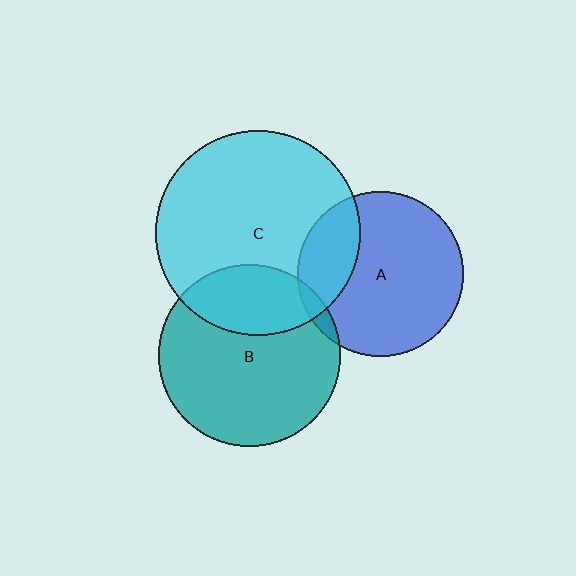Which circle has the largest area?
Circle C (cyan).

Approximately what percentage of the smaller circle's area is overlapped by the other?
Approximately 5%.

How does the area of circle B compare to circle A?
Approximately 1.2 times.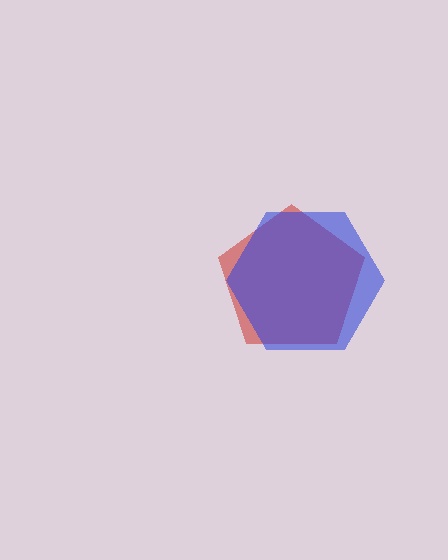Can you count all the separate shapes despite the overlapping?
Yes, there are 2 separate shapes.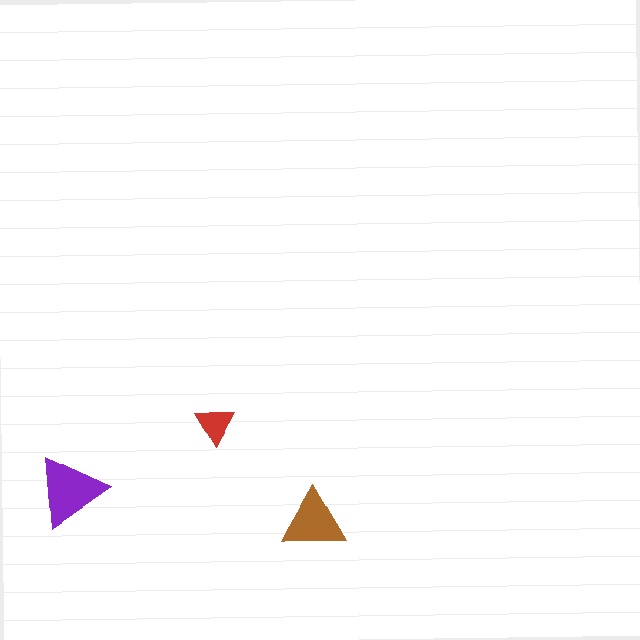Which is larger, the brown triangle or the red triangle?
The brown one.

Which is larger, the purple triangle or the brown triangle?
The purple one.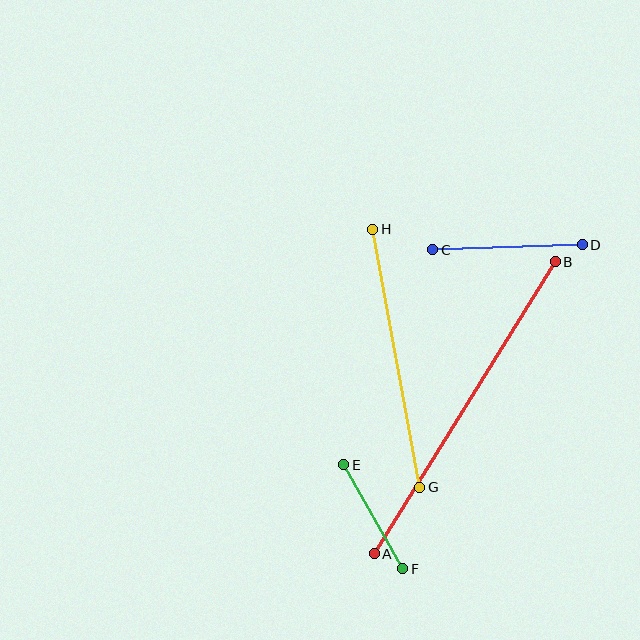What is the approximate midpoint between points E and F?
The midpoint is at approximately (373, 517) pixels.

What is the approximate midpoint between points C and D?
The midpoint is at approximately (508, 247) pixels.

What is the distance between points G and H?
The distance is approximately 262 pixels.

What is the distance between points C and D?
The distance is approximately 150 pixels.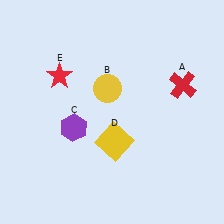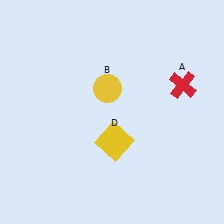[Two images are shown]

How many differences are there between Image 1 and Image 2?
There are 2 differences between the two images.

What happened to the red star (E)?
The red star (E) was removed in Image 2. It was in the top-left area of Image 1.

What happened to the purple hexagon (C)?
The purple hexagon (C) was removed in Image 2. It was in the bottom-left area of Image 1.